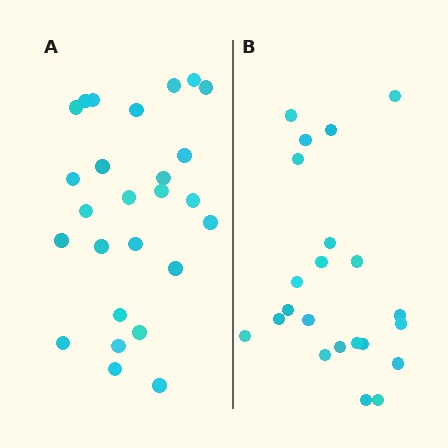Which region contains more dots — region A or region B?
Region A (the left region) has more dots.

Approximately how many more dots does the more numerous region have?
Region A has about 4 more dots than region B.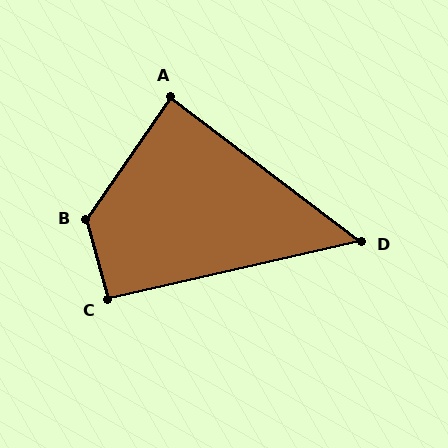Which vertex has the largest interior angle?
B, at approximately 130 degrees.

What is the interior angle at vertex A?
Approximately 87 degrees (approximately right).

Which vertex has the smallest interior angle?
D, at approximately 50 degrees.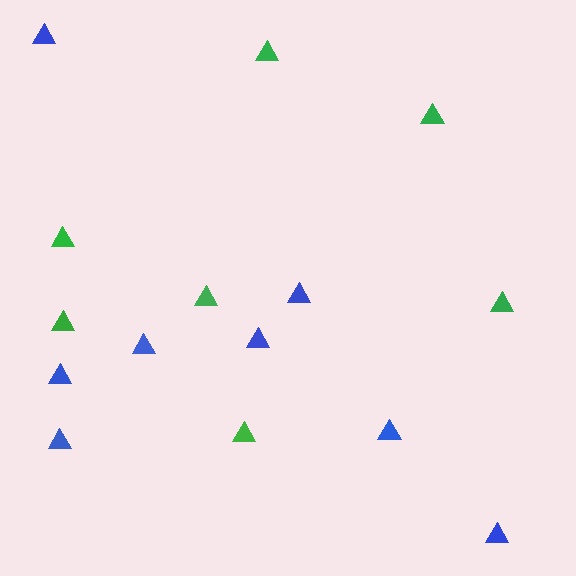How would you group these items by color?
There are 2 groups: one group of blue triangles (8) and one group of green triangles (7).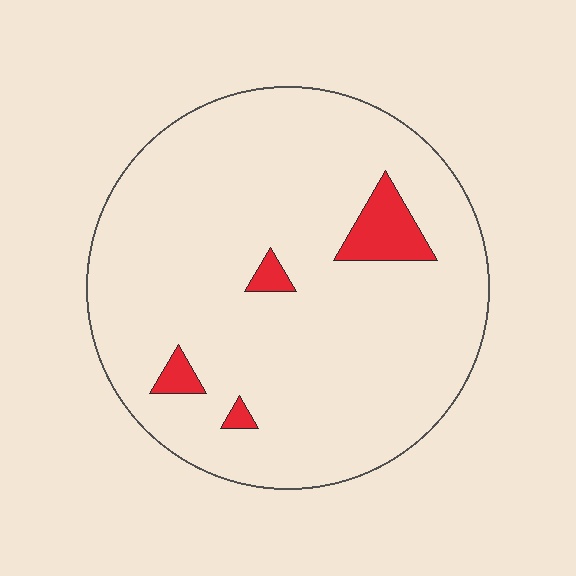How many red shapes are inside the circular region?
4.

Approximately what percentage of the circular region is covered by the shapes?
Approximately 5%.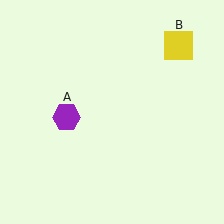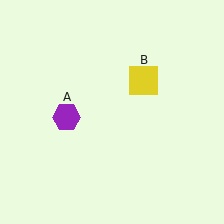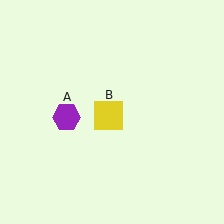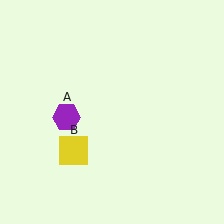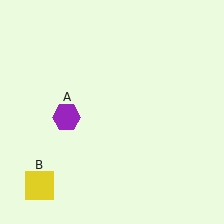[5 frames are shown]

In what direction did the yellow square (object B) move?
The yellow square (object B) moved down and to the left.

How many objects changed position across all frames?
1 object changed position: yellow square (object B).